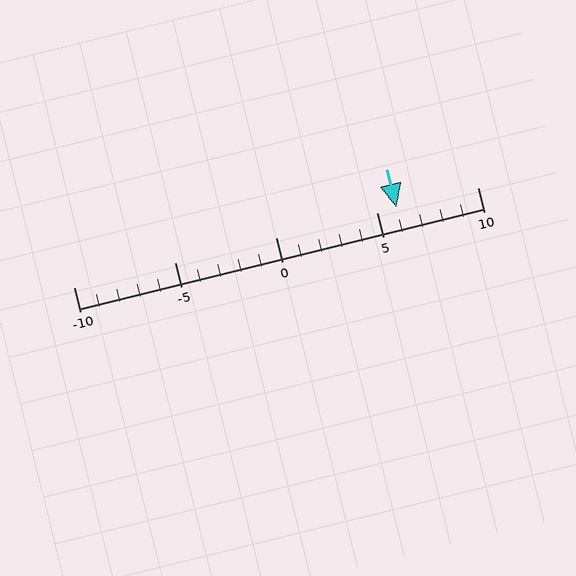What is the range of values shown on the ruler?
The ruler shows values from -10 to 10.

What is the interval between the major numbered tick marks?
The major tick marks are spaced 5 units apart.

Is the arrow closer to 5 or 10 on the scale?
The arrow is closer to 5.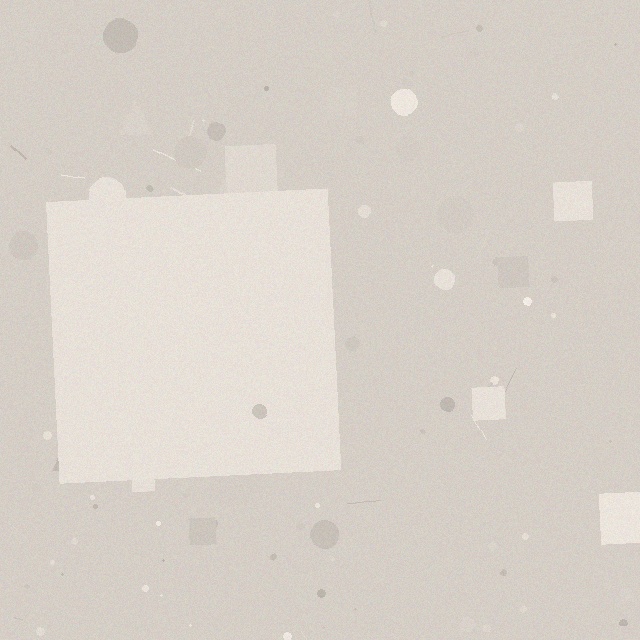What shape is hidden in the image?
A square is hidden in the image.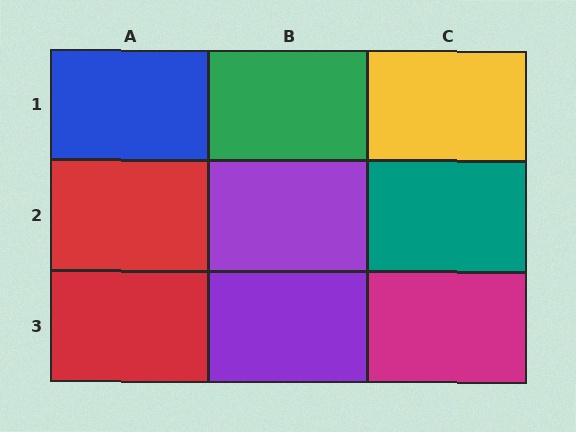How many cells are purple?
2 cells are purple.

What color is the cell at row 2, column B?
Purple.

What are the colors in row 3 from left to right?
Red, purple, magenta.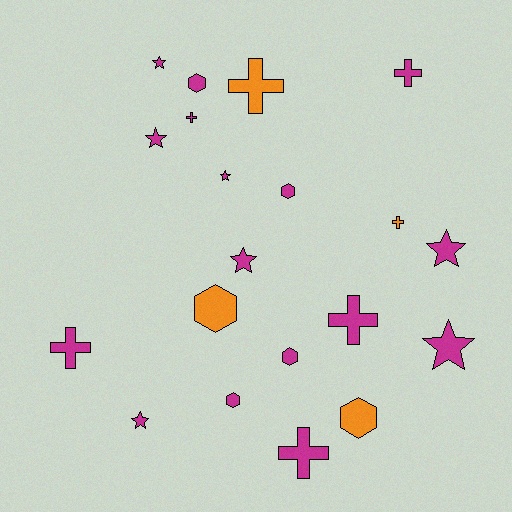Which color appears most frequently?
Magenta, with 16 objects.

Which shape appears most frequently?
Cross, with 7 objects.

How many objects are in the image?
There are 20 objects.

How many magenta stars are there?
There are 7 magenta stars.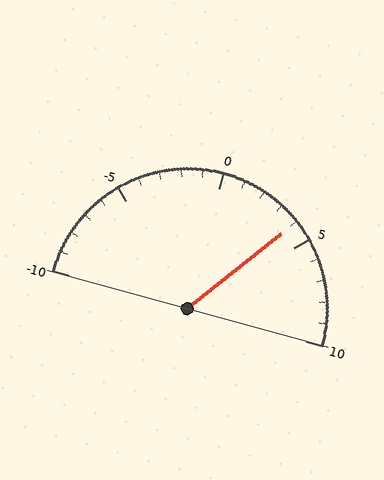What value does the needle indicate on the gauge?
The needle indicates approximately 4.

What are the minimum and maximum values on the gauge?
The gauge ranges from -10 to 10.